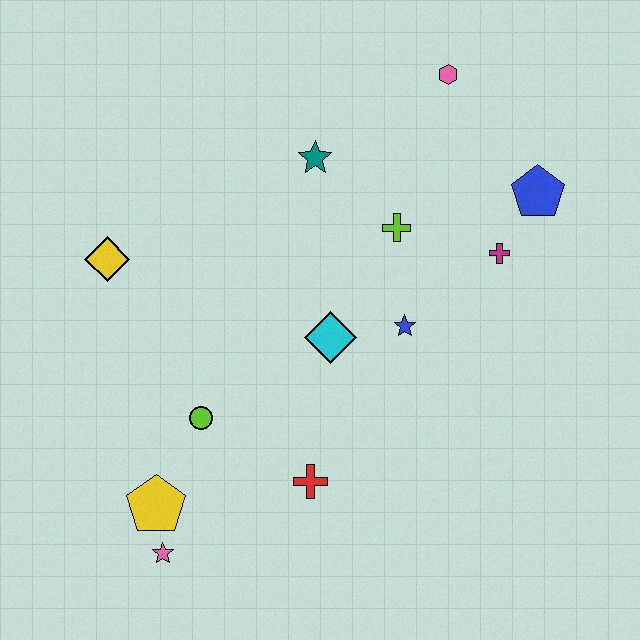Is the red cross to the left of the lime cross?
Yes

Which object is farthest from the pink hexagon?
The pink star is farthest from the pink hexagon.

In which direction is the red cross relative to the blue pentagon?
The red cross is below the blue pentagon.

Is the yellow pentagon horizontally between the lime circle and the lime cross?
No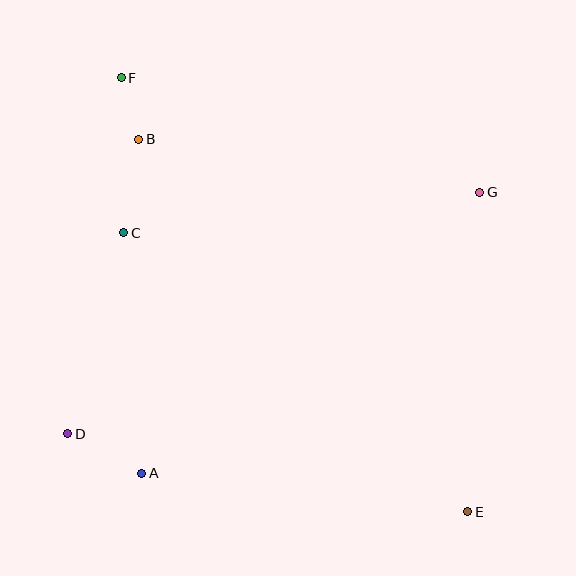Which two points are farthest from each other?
Points E and F are farthest from each other.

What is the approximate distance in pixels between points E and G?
The distance between E and G is approximately 320 pixels.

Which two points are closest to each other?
Points B and F are closest to each other.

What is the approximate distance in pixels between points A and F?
The distance between A and F is approximately 396 pixels.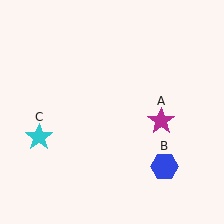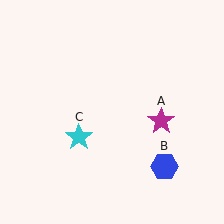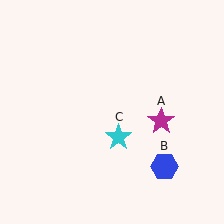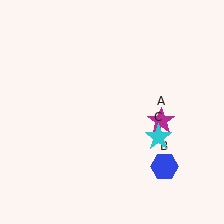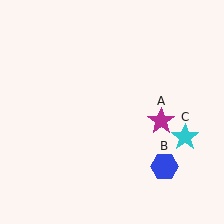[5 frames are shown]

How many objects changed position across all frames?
1 object changed position: cyan star (object C).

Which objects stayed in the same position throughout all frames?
Magenta star (object A) and blue hexagon (object B) remained stationary.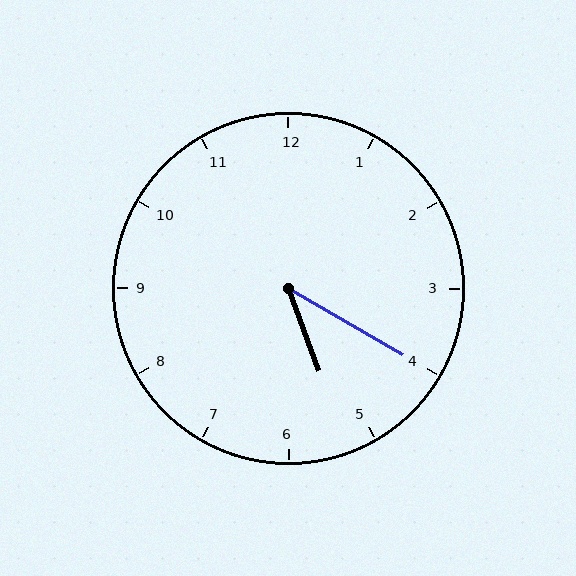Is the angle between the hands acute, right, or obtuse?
It is acute.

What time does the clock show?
5:20.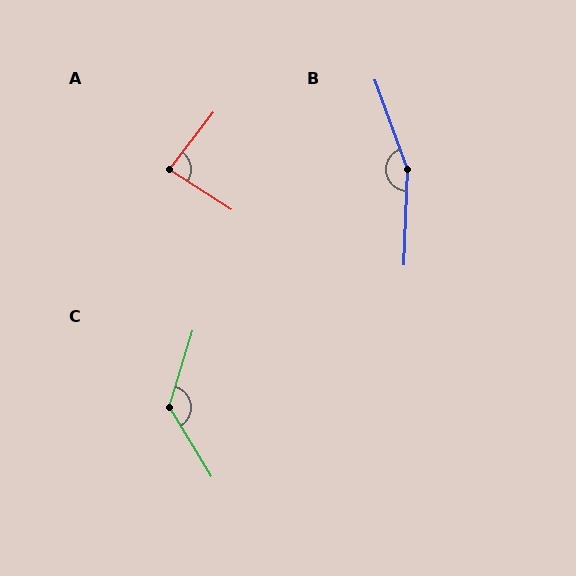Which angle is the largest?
B, at approximately 158 degrees.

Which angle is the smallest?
A, at approximately 85 degrees.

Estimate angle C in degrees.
Approximately 132 degrees.